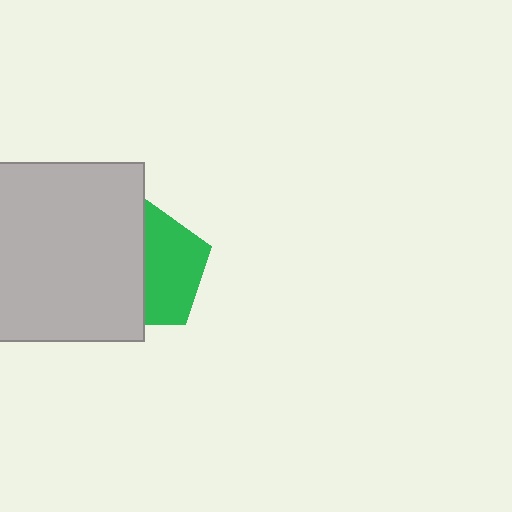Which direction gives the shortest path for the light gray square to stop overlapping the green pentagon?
Moving left gives the shortest separation.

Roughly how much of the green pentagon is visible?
About half of it is visible (roughly 49%).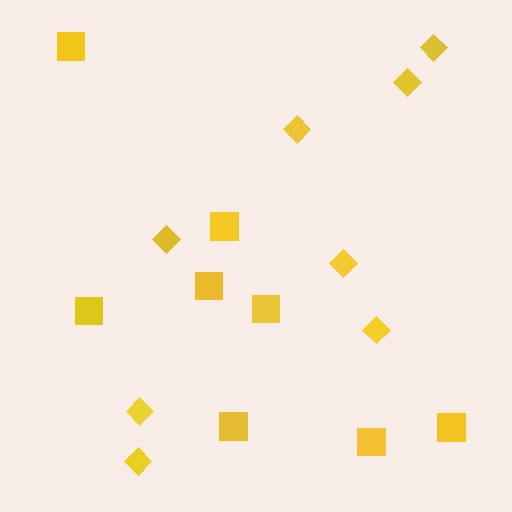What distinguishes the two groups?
There are 2 groups: one group of squares (8) and one group of diamonds (8).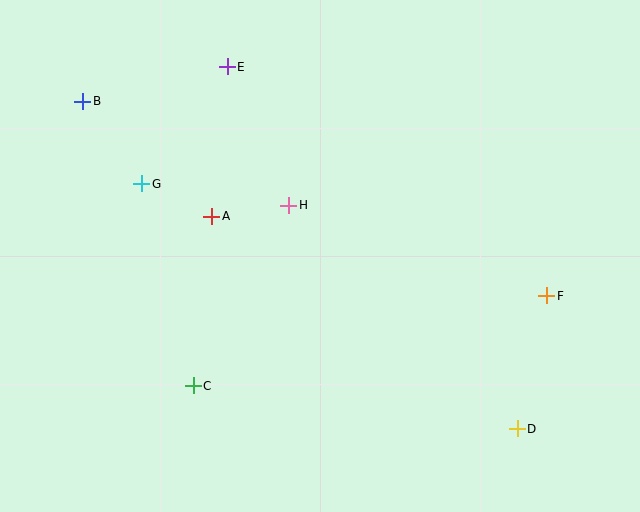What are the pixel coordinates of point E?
Point E is at (227, 67).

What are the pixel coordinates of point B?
Point B is at (83, 101).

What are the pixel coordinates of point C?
Point C is at (193, 386).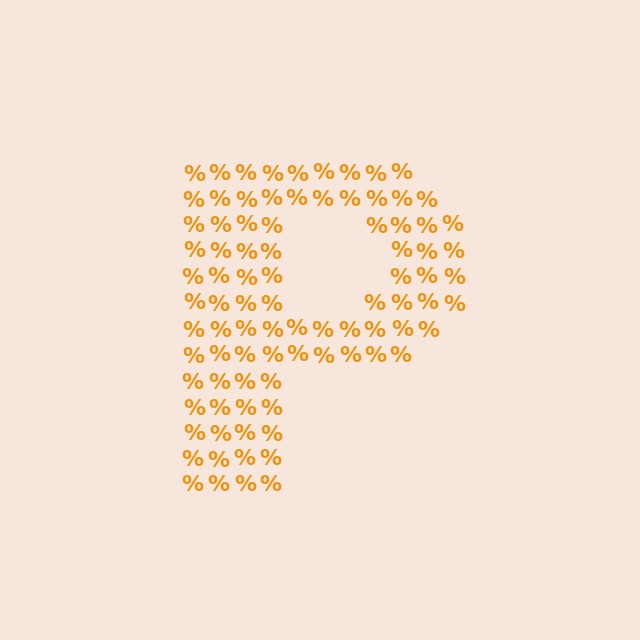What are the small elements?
The small elements are percent signs.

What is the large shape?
The large shape is the letter P.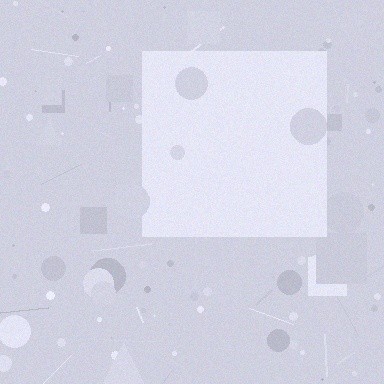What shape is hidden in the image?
A square is hidden in the image.